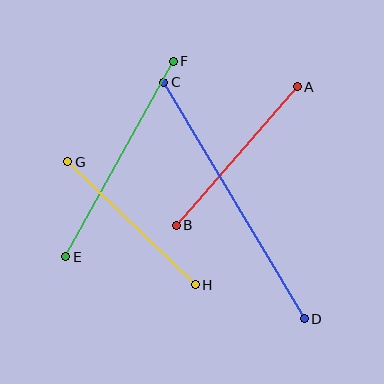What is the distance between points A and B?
The distance is approximately 184 pixels.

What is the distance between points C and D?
The distance is approximately 275 pixels.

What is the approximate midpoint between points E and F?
The midpoint is at approximately (120, 159) pixels.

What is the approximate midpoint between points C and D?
The midpoint is at approximately (234, 200) pixels.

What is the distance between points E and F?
The distance is approximately 223 pixels.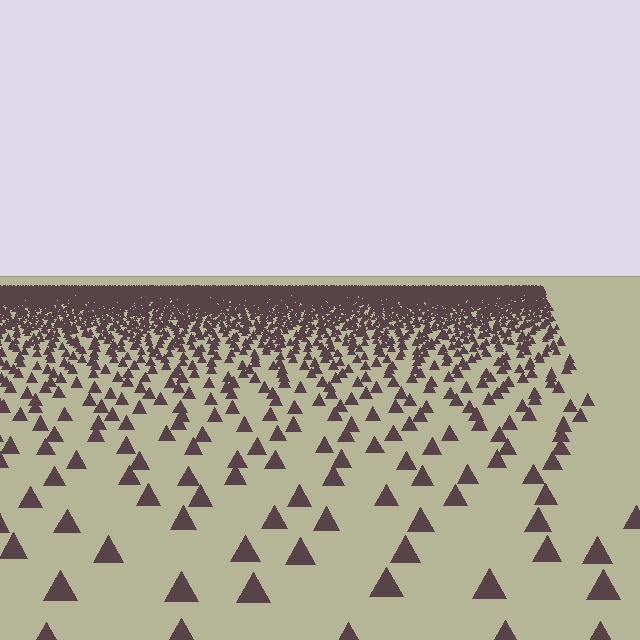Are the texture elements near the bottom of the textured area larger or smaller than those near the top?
Larger. Near the bottom, elements are closer to the viewer and appear at a bigger on-screen size.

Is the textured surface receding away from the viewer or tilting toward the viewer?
The surface is receding away from the viewer. Texture elements get smaller and denser toward the top.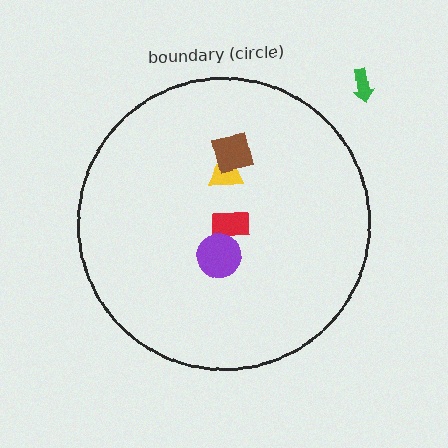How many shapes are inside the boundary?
4 inside, 1 outside.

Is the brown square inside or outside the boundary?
Inside.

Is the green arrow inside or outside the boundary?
Outside.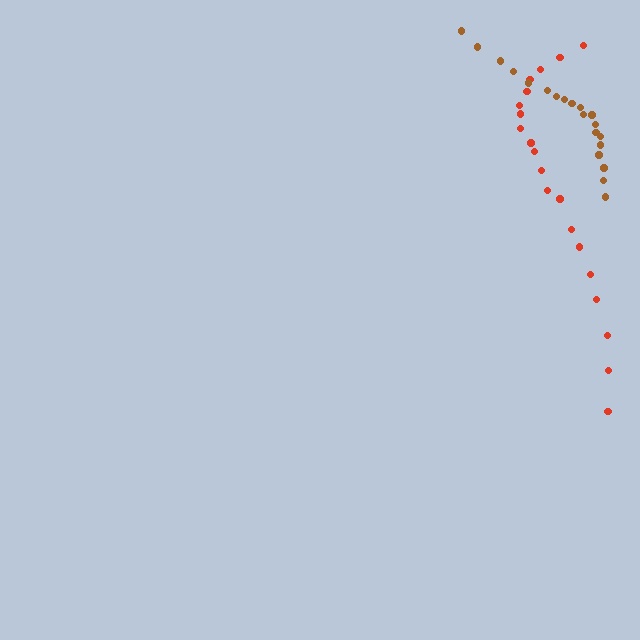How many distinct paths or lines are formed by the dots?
There are 2 distinct paths.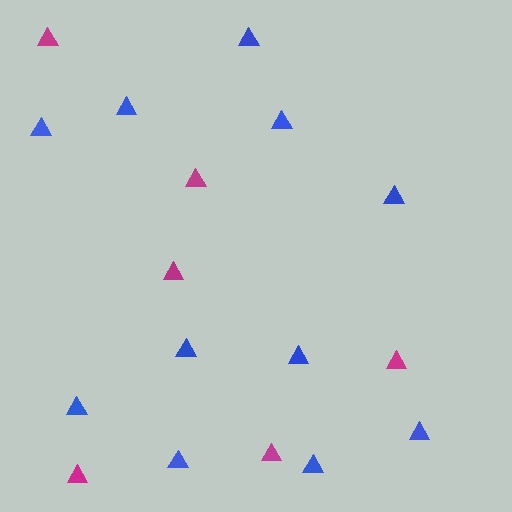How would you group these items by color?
There are 2 groups: one group of blue triangles (11) and one group of magenta triangles (6).